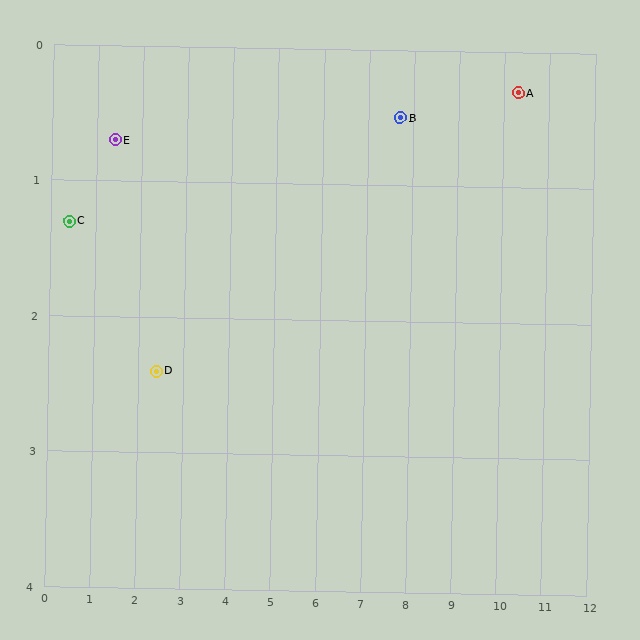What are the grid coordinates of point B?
Point B is at approximately (7.7, 0.5).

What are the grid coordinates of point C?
Point C is at approximately (0.4, 1.3).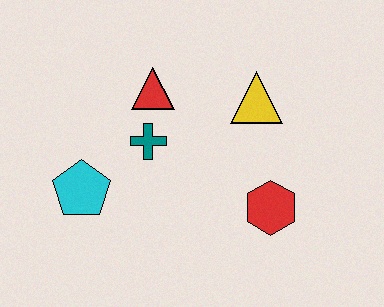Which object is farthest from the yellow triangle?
The cyan pentagon is farthest from the yellow triangle.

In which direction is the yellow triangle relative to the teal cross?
The yellow triangle is to the right of the teal cross.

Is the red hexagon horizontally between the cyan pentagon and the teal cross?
No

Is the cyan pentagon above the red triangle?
No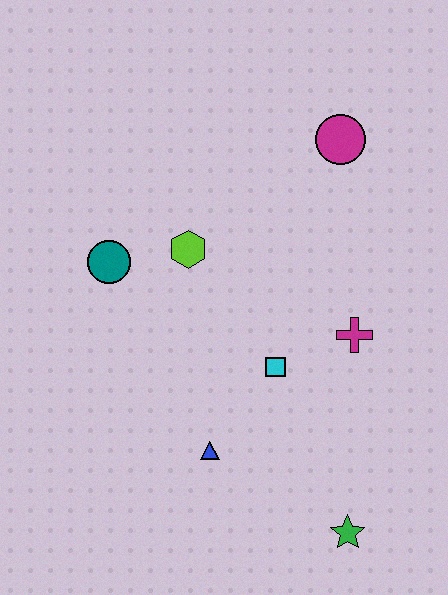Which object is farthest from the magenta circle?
The green star is farthest from the magenta circle.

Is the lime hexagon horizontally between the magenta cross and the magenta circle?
No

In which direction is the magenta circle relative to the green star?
The magenta circle is above the green star.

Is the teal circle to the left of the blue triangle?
Yes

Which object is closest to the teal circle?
The lime hexagon is closest to the teal circle.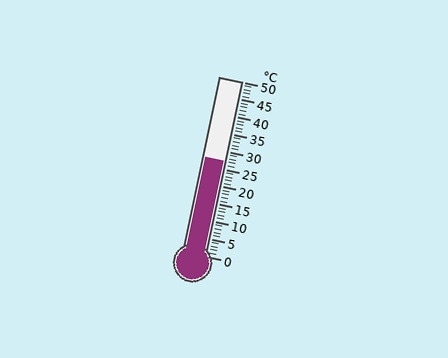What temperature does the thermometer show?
The thermometer shows approximately 27°C.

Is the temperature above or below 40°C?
The temperature is below 40°C.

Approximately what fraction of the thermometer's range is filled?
The thermometer is filled to approximately 55% of its range.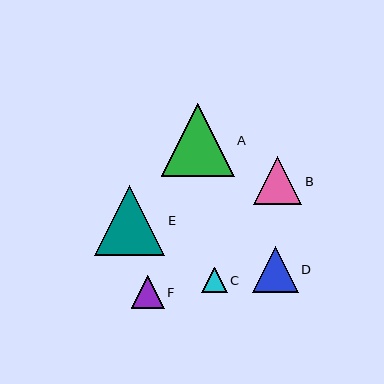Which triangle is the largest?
Triangle A is the largest with a size of approximately 73 pixels.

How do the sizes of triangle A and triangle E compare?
Triangle A and triangle E are approximately the same size.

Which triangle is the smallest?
Triangle C is the smallest with a size of approximately 25 pixels.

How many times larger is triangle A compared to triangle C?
Triangle A is approximately 2.9 times the size of triangle C.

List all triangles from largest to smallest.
From largest to smallest: A, E, B, D, F, C.